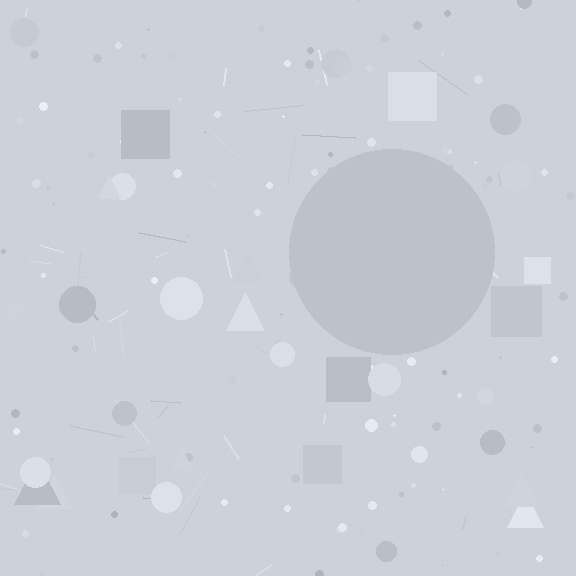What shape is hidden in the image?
A circle is hidden in the image.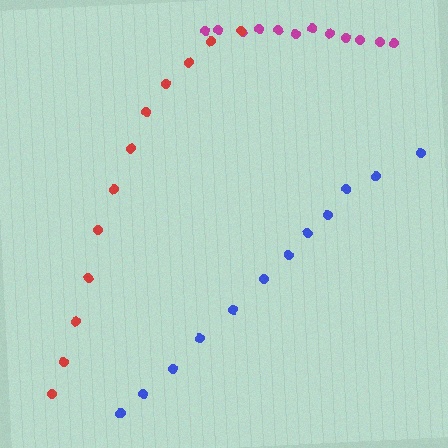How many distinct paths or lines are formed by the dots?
There are 3 distinct paths.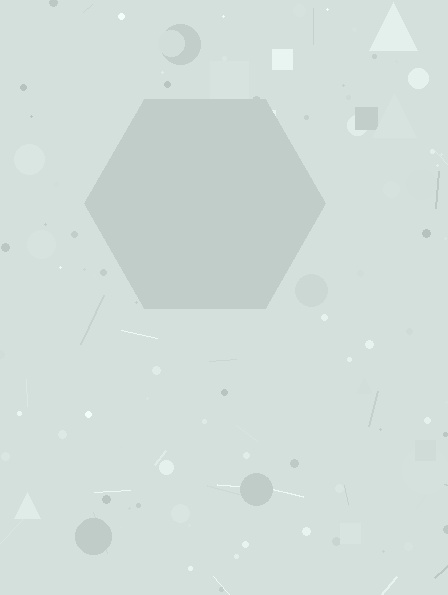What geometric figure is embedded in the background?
A hexagon is embedded in the background.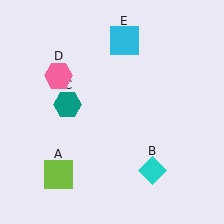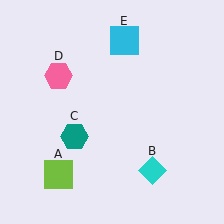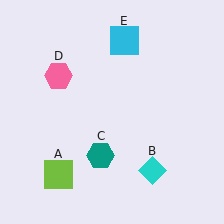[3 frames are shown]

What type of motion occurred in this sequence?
The teal hexagon (object C) rotated counterclockwise around the center of the scene.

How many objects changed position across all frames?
1 object changed position: teal hexagon (object C).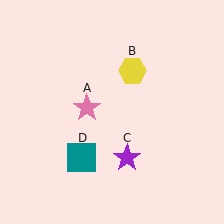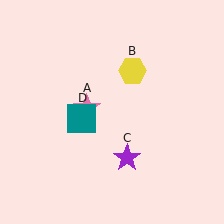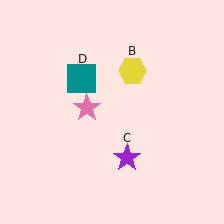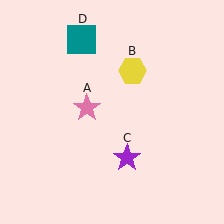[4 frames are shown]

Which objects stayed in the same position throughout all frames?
Pink star (object A) and yellow hexagon (object B) and purple star (object C) remained stationary.